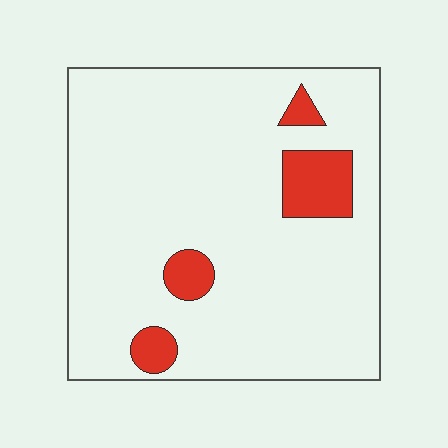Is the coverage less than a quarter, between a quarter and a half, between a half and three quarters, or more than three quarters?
Less than a quarter.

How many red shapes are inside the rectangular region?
4.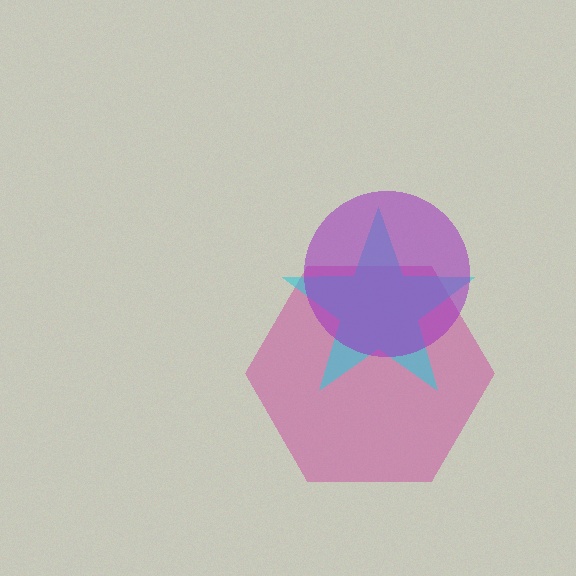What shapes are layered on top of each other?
The layered shapes are: a magenta hexagon, a cyan star, a purple circle.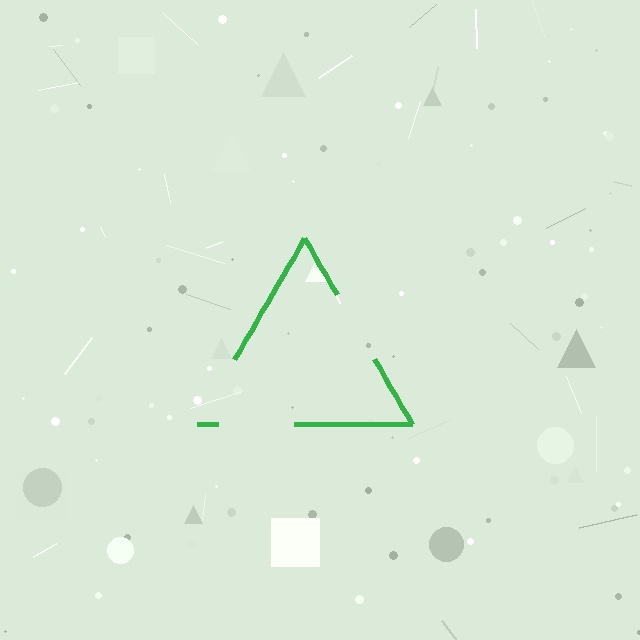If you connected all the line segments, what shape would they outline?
They would outline a triangle.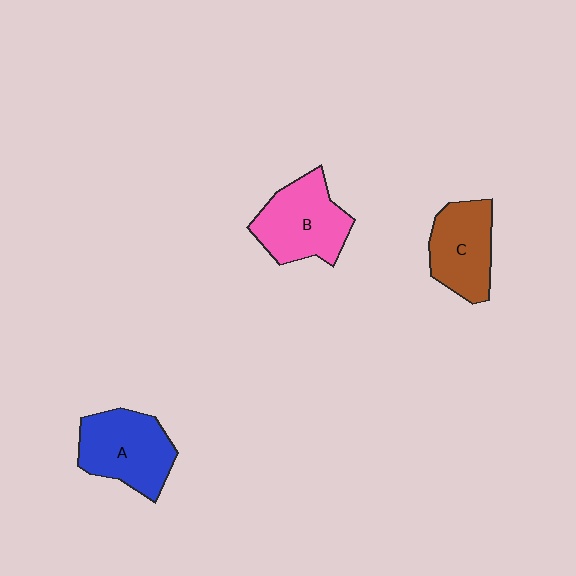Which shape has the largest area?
Shape A (blue).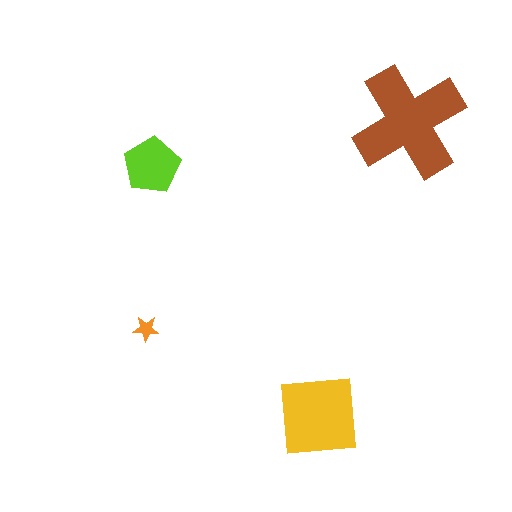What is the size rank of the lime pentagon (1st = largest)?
3rd.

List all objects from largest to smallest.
The brown cross, the yellow square, the lime pentagon, the orange star.